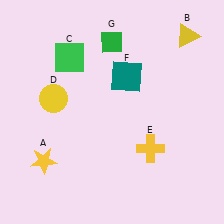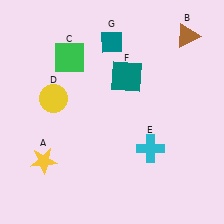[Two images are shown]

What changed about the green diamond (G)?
In Image 1, G is green. In Image 2, it changed to teal.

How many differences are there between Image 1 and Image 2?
There are 3 differences between the two images.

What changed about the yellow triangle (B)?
In Image 1, B is yellow. In Image 2, it changed to brown.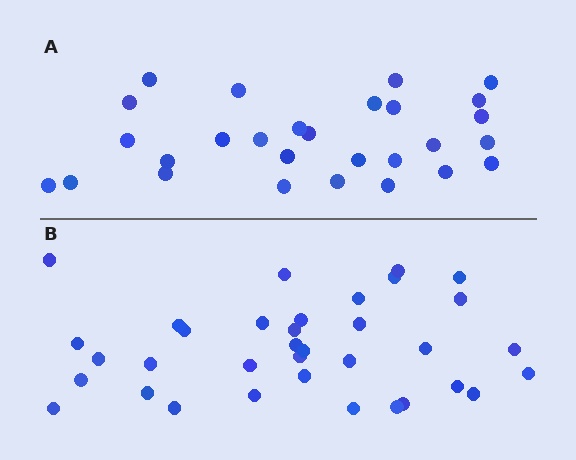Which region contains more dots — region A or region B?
Region B (the bottom region) has more dots.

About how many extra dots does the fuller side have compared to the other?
Region B has roughly 8 or so more dots than region A.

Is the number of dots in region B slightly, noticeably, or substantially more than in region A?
Region B has noticeably more, but not dramatically so. The ratio is roughly 1.2 to 1.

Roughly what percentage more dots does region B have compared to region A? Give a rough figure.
About 25% more.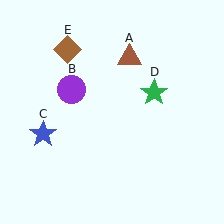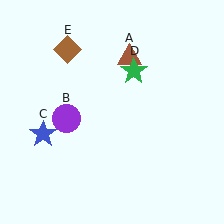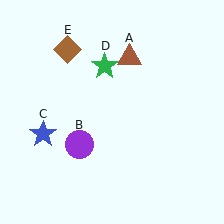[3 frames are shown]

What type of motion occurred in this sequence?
The purple circle (object B), green star (object D) rotated counterclockwise around the center of the scene.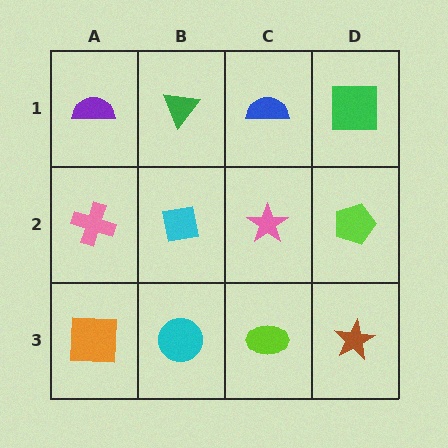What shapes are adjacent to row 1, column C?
A pink star (row 2, column C), a green triangle (row 1, column B), a green square (row 1, column D).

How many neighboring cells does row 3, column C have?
3.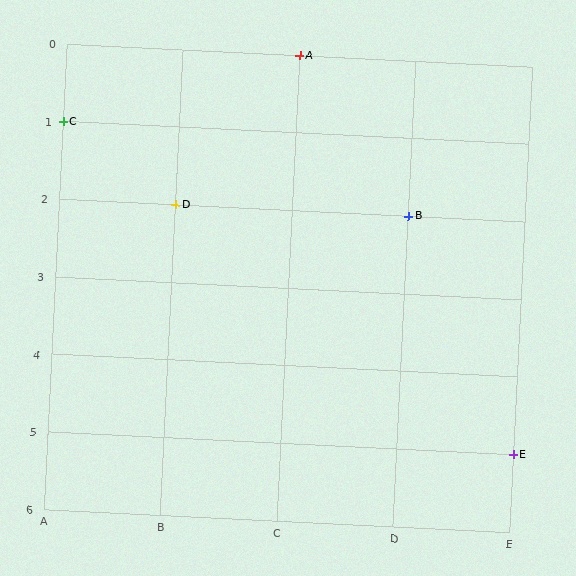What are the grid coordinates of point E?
Point E is at grid coordinates (E, 5).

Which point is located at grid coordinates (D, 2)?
Point B is at (D, 2).